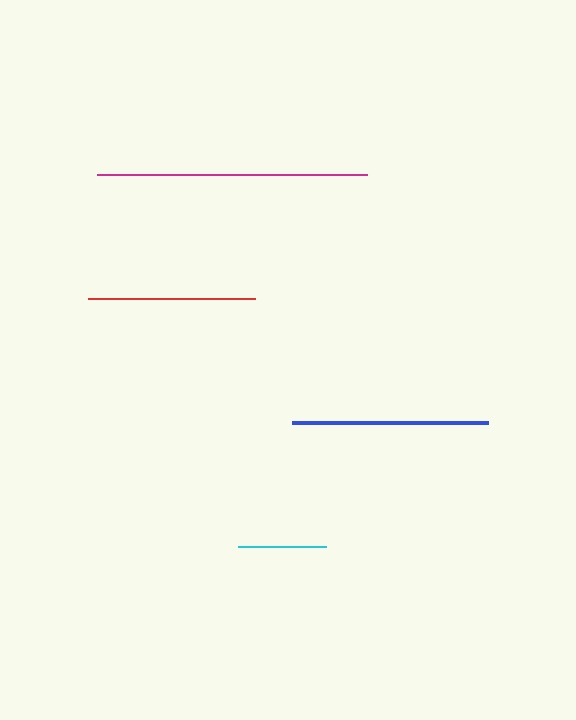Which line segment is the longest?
The magenta line is the longest at approximately 269 pixels.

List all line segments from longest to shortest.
From longest to shortest: magenta, blue, red, cyan.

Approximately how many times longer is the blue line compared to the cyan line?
The blue line is approximately 2.2 times the length of the cyan line.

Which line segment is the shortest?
The cyan line is the shortest at approximately 88 pixels.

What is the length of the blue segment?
The blue segment is approximately 196 pixels long.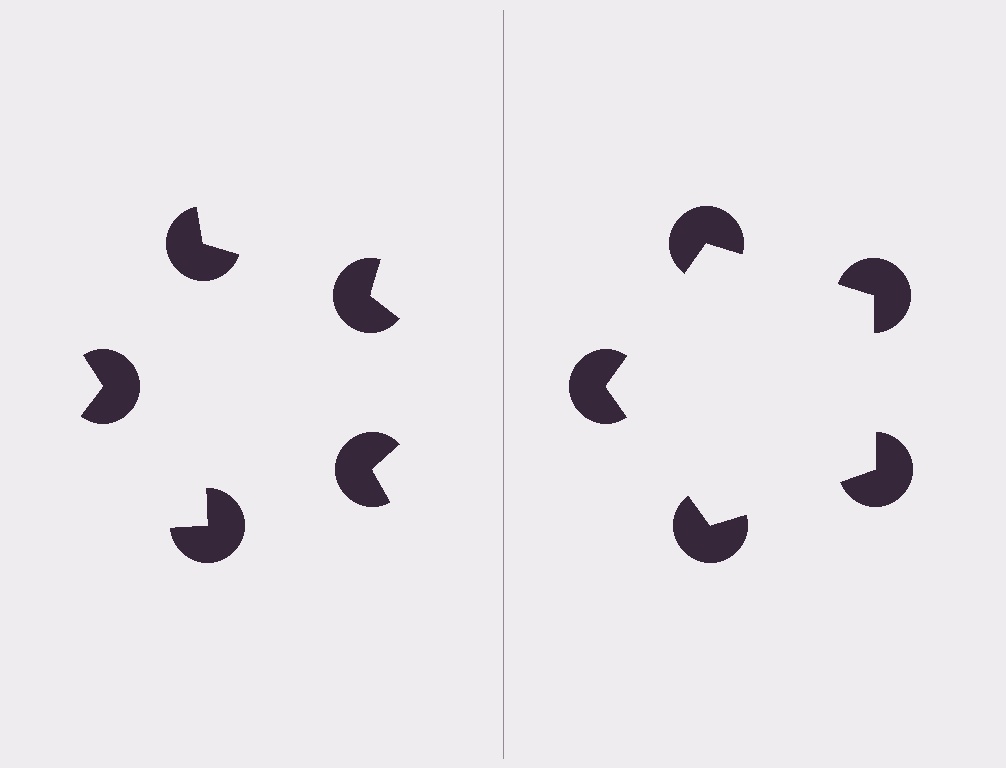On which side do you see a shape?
An illusory pentagon appears on the right side. On the left side the wedge cuts are rotated, so no coherent shape forms.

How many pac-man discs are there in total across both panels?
10 — 5 on each side.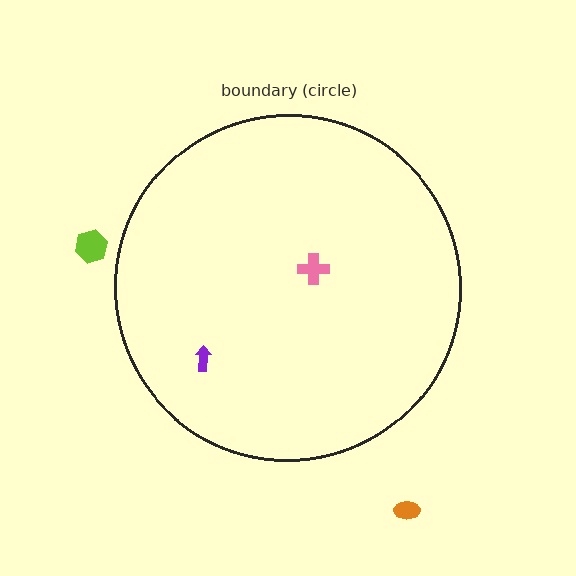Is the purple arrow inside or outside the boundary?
Inside.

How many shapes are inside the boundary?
2 inside, 2 outside.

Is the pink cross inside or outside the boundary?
Inside.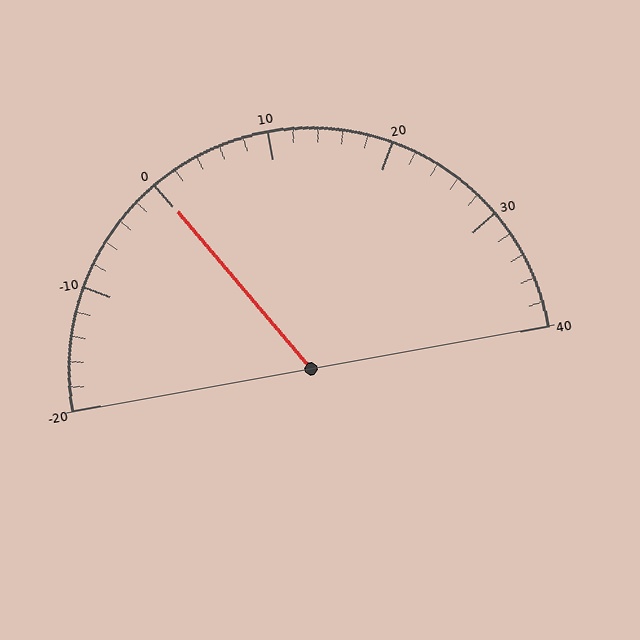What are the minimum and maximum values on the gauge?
The gauge ranges from -20 to 40.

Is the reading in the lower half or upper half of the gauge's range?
The reading is in the lower half of the range (-20 to 40).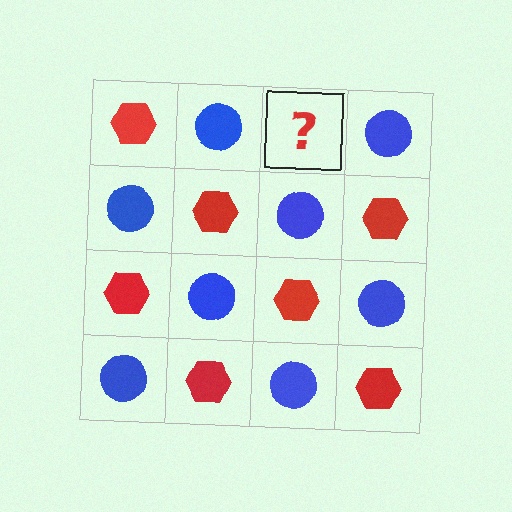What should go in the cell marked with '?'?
The missing cell should contain a red hexagon.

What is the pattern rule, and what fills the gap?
The rule is that it alternates red hexagon and blue circle in a checkerboard pattern. The gap should be filled with a red hexagon.